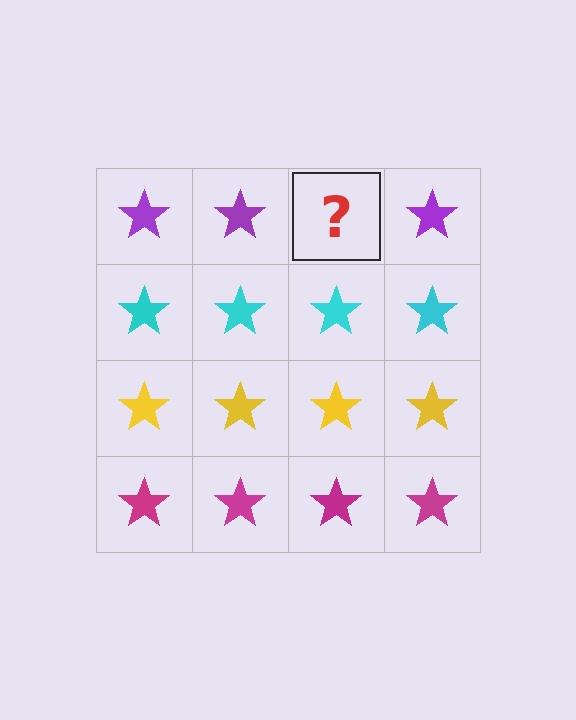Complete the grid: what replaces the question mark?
The question mark should be replaced with a purple star.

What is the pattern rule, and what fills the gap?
The rule is that each row has a consistent color. The gap should be filled with a purple star.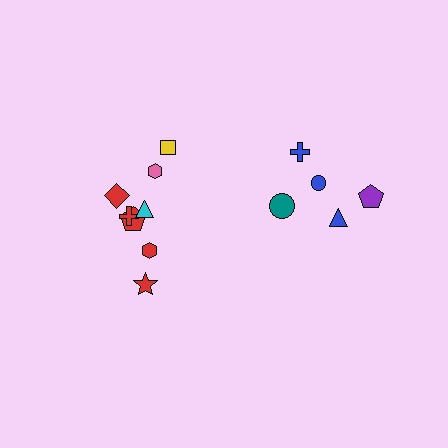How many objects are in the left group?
There are 8 objects.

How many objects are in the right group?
There are 5 objects.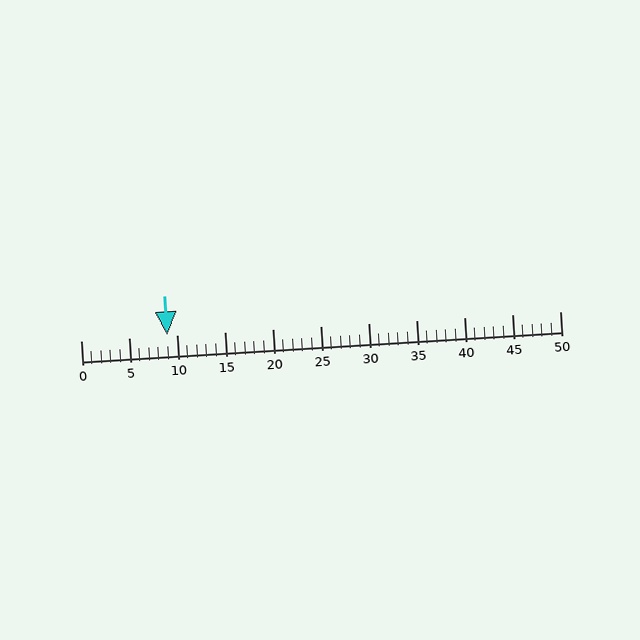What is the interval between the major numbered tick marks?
The major tick marks are spaced 5 units apart.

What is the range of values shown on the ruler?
The ruler shows values from 0 to 50.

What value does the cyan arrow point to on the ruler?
The cyan arrow points to approximately 9.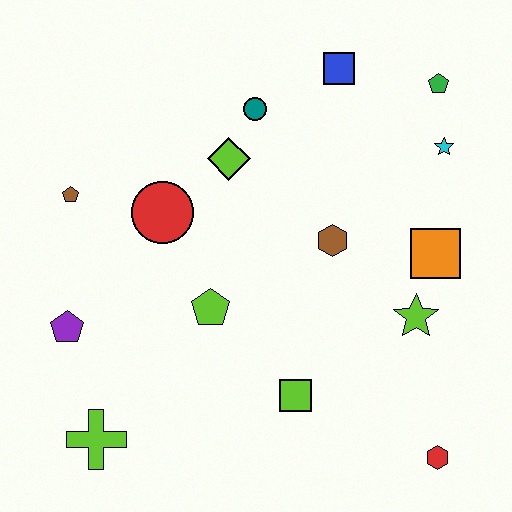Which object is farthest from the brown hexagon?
The lime cross is farthest from the brown hexagon.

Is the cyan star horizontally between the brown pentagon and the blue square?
No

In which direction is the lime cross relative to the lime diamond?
The lime cross is below the lime diamond.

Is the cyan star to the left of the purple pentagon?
No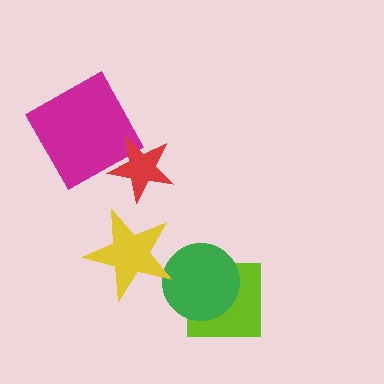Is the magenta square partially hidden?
Yes, it is partially covered by another shape.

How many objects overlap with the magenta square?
1 object overlaps with the magenta square.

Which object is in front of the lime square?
The green circle is in front of the lime square.